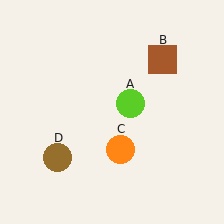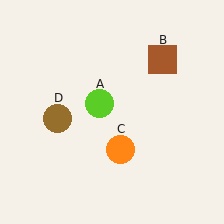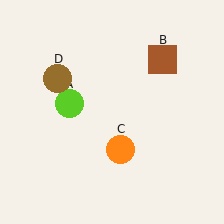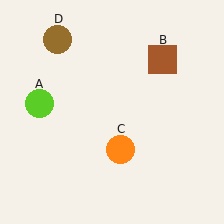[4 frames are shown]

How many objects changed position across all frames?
2 objects changed position: lime circle (object A), brown circle (object D).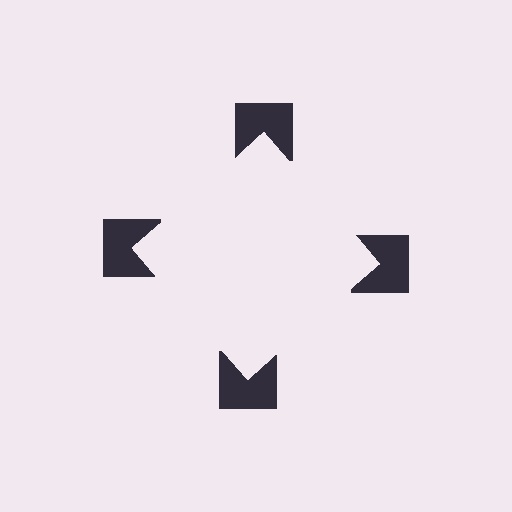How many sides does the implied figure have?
4 sides.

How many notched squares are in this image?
There are 4 — one at each vertex of the illusory square.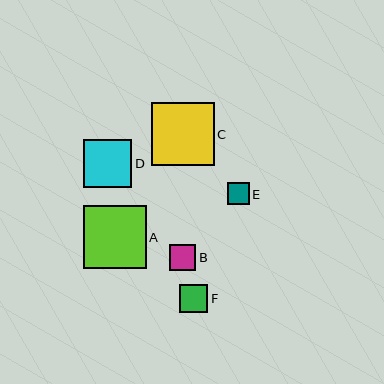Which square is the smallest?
Square E is the smallest with a size of approximately 22 pixels.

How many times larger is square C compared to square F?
Square C is approximately 2.2 times the size of square F.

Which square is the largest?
Square A is the largest with a size of approximately 63 pixels.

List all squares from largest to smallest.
From largest to smallest: A, C, D, F, B, E.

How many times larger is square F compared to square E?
Square F is approximately 1.3 times the size of square E.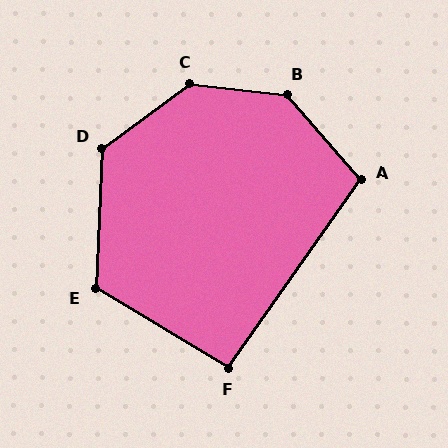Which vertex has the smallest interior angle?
F, at approximately 94 degrees.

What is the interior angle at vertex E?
Approximately 118 degrees (obtuse).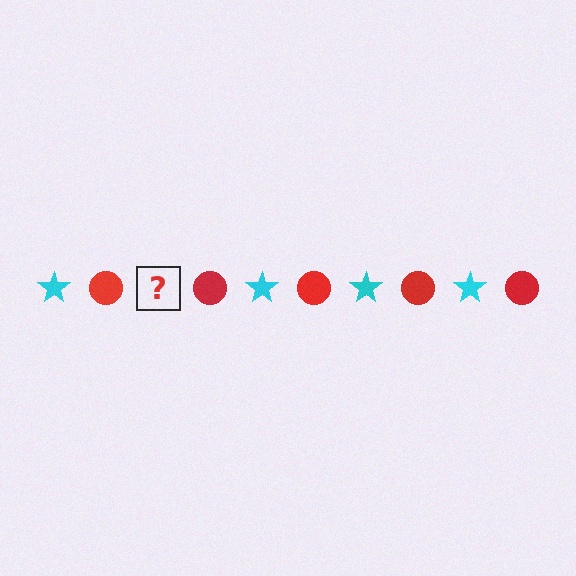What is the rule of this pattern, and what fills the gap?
The rule is that the pattern alternates between cyan star and red circle. The gap should be filled with a cyan star.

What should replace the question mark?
The question mark should be replaced with a cyan star.